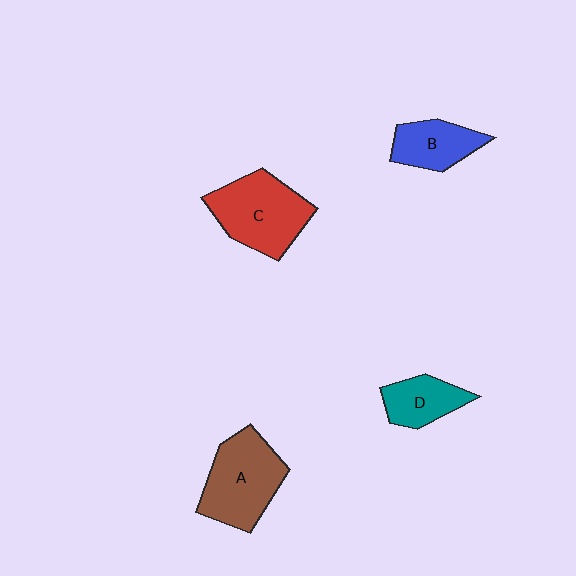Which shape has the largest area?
Shape C (red).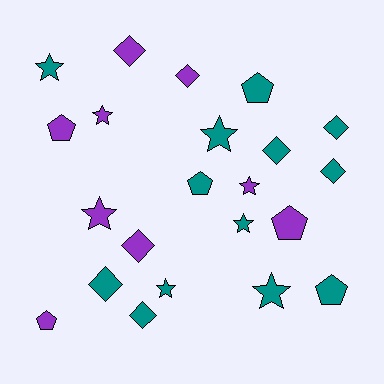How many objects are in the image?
There are 22 objects.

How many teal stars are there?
There are 5 teal stars.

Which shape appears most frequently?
Star, with 8 objects.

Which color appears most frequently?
Teal, with 13 objects.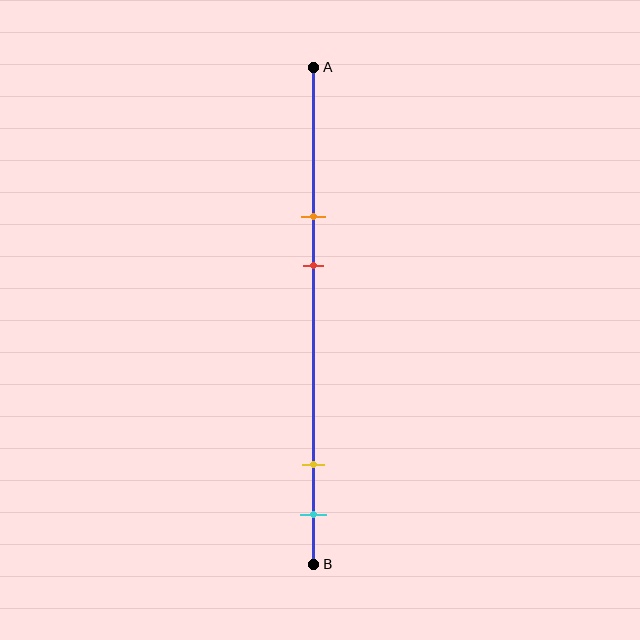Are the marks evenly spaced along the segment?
No, the marks are not evenly spaced.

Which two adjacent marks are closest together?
The yellow and cyan marks are the closest adjacent pair.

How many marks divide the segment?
There are 4 marks dividing the segment.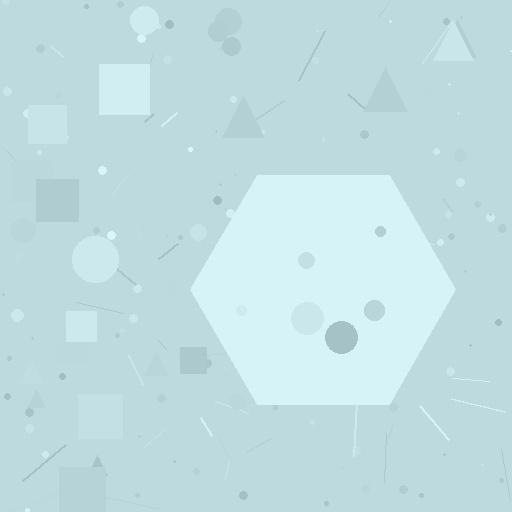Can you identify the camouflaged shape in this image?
The camouflaged shape is a hexagon.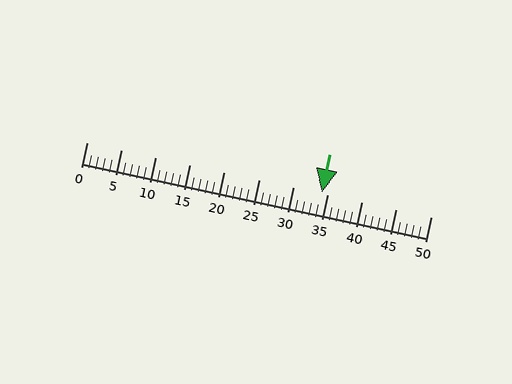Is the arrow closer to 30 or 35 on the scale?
The arrow is closer to 35.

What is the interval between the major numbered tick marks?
The major tick marks are spaced 5 units apart.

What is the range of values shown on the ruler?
The ruler shows values from 0 to 50.